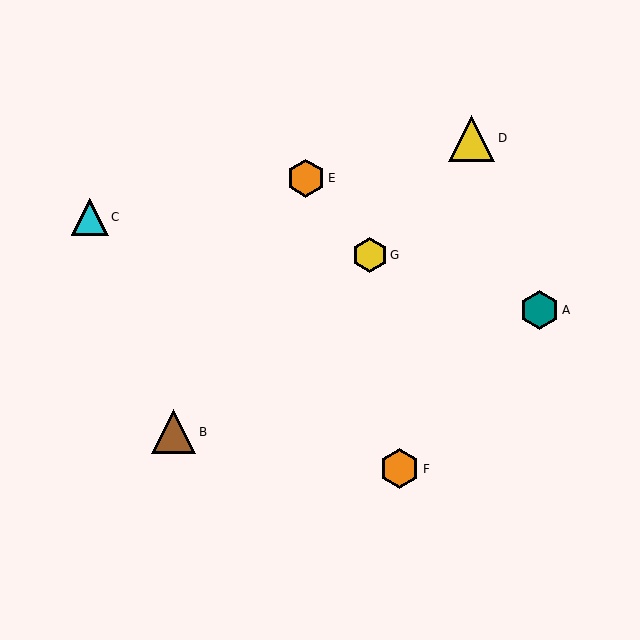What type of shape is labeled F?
Shape F is an orange hexagon.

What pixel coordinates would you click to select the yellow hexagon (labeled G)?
Click at (370, 255) to select the yellow hexagon G.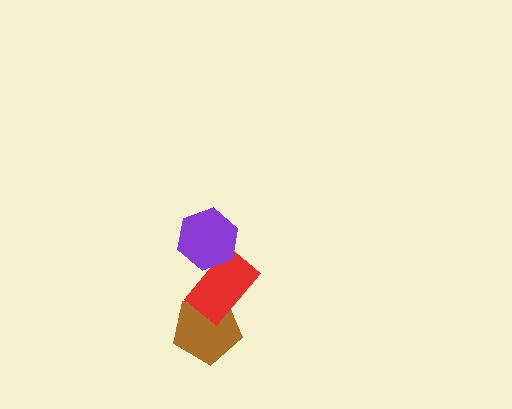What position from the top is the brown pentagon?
The brown pentagon is 3rd from the top.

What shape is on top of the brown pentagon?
The red rectangle is on top of the brown pentagon.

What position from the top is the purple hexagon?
The purple hexagon is 1st from the top.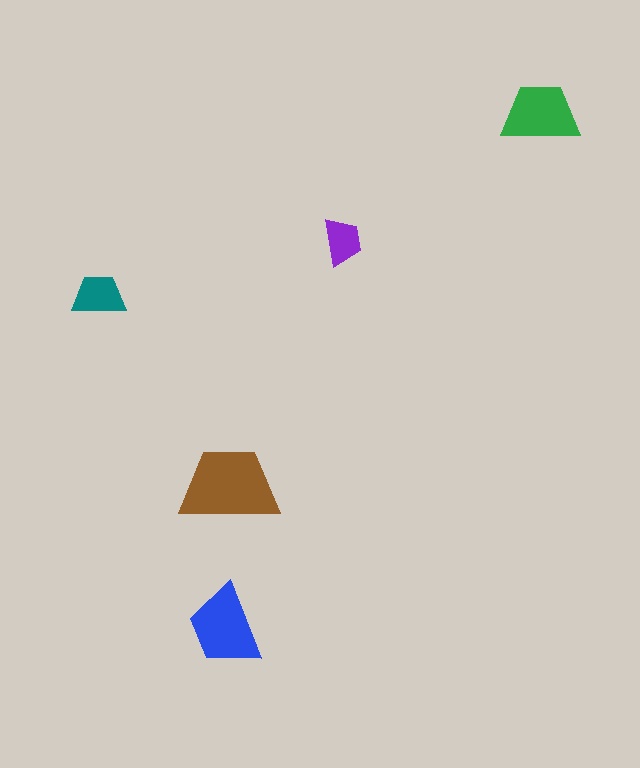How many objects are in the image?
There are 5 objects in the image.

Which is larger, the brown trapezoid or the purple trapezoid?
The brown one.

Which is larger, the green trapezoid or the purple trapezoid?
The green one.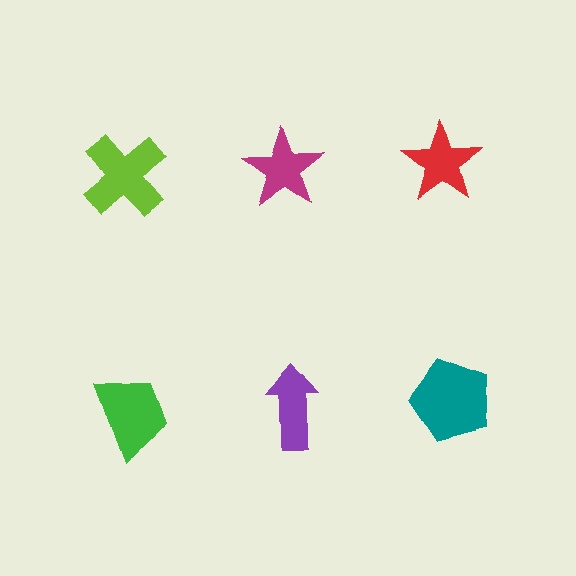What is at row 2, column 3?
A teal pentagon.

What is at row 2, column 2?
A purple arrow.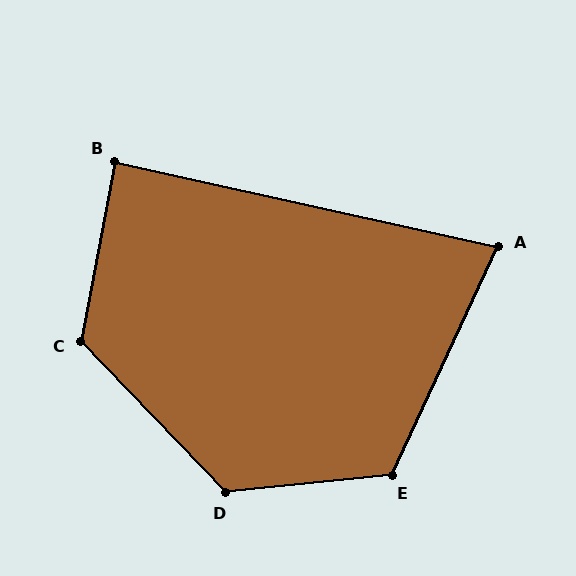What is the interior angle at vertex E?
Approximately 121 degrees (obtuse).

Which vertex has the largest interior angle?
D, at approximately 128 degrees.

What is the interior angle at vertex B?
Approximately 88 degrees (approximately right).